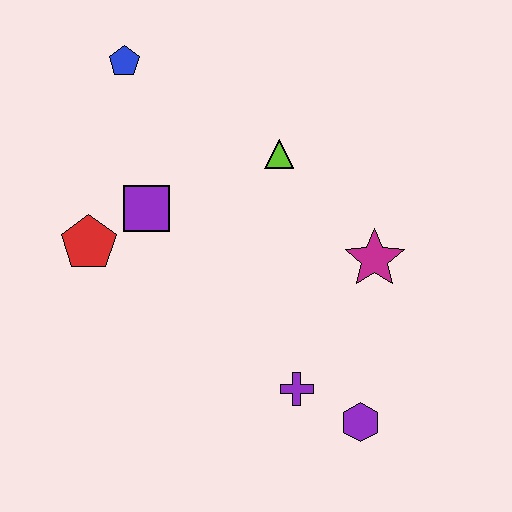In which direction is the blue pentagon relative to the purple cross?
The blue pentagon is above the purple cross.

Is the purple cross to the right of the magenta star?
No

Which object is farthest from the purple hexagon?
The blue pentagon is farthest from the purple hexagon.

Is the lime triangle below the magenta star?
No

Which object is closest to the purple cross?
The purple hexagon is closest to the purple cross.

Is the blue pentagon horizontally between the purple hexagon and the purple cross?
No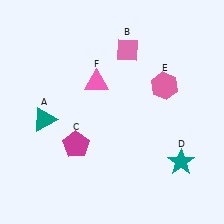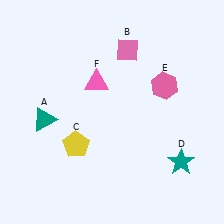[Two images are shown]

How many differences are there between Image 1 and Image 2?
There is 1 difference between the two images.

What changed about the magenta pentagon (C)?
In Image 1, C is magenta. In Image 2, it changed to yellow.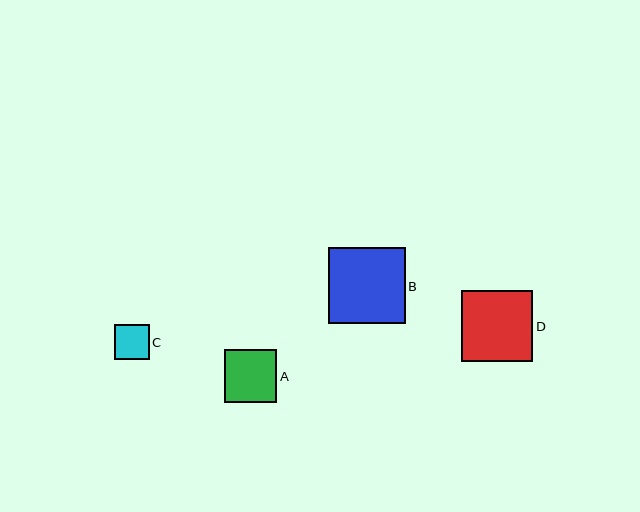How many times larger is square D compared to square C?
Square D is approximately 2.0 times the size of square C.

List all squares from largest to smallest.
From largest to smallest: B, D, A, C.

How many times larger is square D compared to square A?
Square D is approximately 1.3 times the size of square A.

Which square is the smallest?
Square C is the smallest with a size of approximately 35 pixels.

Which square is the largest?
Square B is the largest with a size of approximately 76 pixels.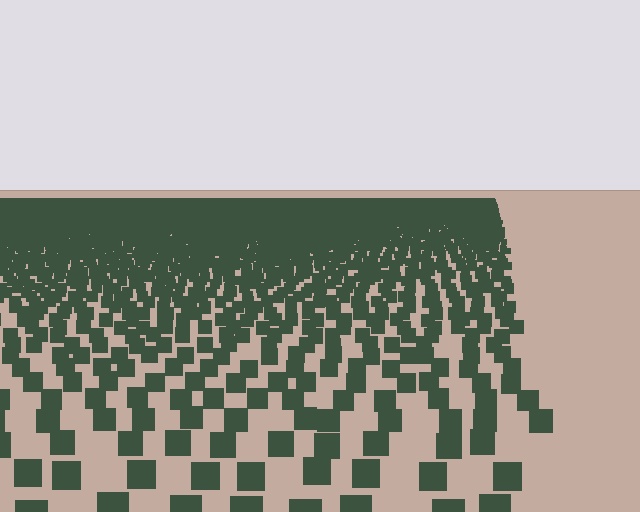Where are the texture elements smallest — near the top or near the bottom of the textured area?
Near the top.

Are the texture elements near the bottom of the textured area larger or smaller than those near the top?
Larger. Near the bottom, elements are closer to the viewer and appear at a bigger on-screen size.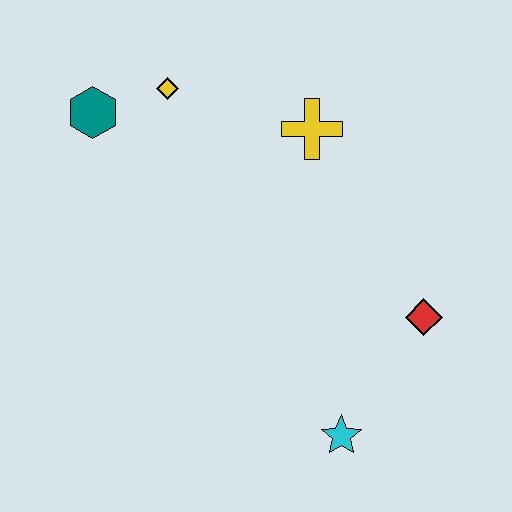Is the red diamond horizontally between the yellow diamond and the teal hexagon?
No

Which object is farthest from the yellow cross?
The cyan star is farthest from the yellow cross.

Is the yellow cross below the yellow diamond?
Yes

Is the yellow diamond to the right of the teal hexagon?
Yes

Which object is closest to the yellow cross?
The yellow diamond is closest to the yellow cross.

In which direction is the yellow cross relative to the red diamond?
The yellow cross is above the red diamond.